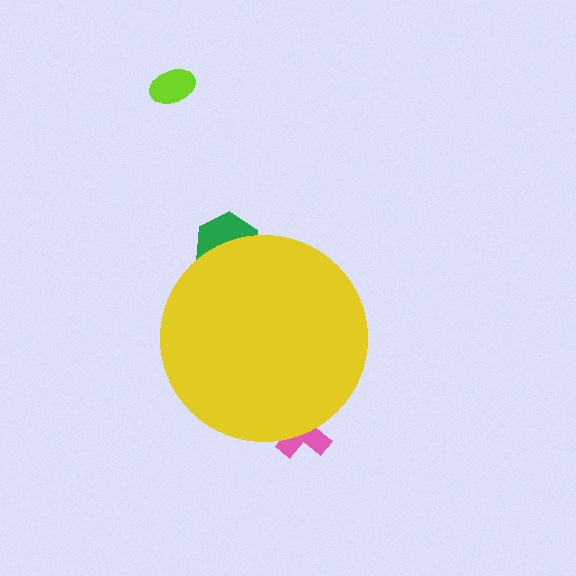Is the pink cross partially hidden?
Yes, the pink cross is partially hidden behind the yellow circle.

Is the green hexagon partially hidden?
Yes, the green hexagon is partially hidden behind the yellow circle.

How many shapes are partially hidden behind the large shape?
2 shapes are partially hidden.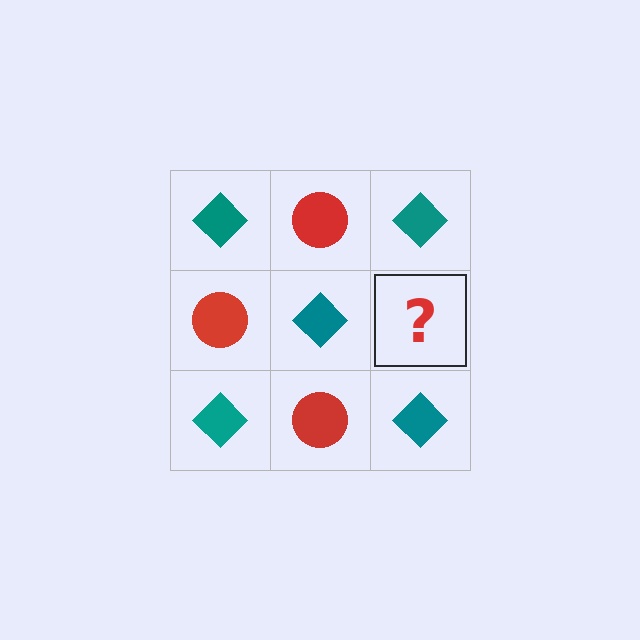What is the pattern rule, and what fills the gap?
The rule is that it alternates teal diamond and red circle in a checkerboard pattern. The gap should be filled with a red circle.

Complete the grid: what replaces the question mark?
The question mark should be replaced with a red circle.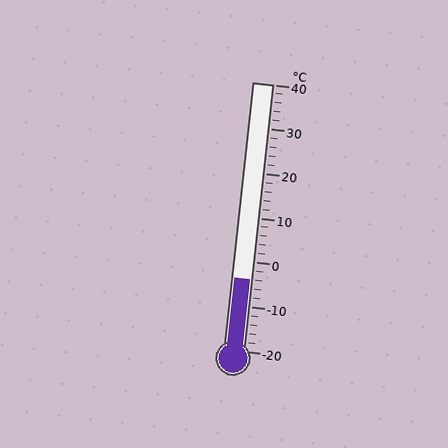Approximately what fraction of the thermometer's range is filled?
The thermometer is filled to approximately 25% of its range.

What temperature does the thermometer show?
The thermometer shows approximately -4°C.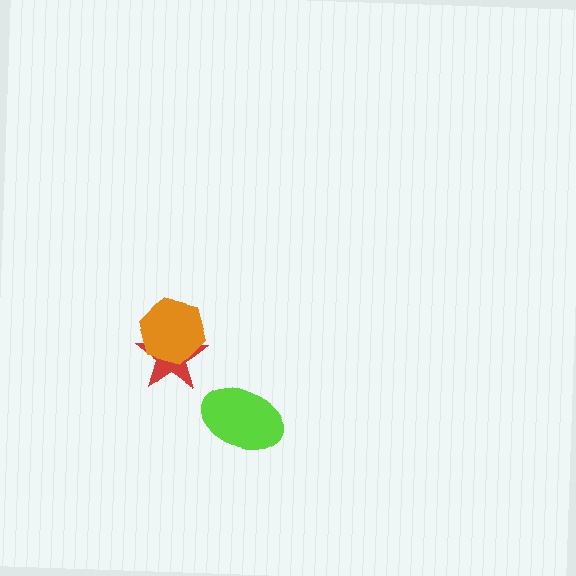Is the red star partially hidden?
Yes, it is partially covered by another shape.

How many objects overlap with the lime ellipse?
0 objects overlap with the lime ellipse.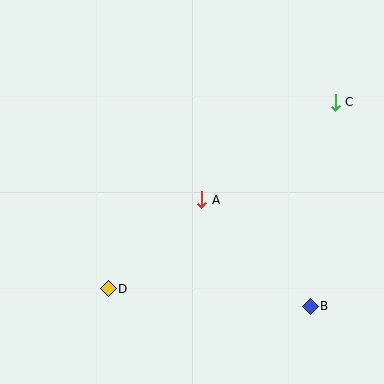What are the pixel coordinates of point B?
Point B is at (310, 306).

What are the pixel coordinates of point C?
Point C is at (335, 102).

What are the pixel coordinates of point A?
Point A is at (202, 200).